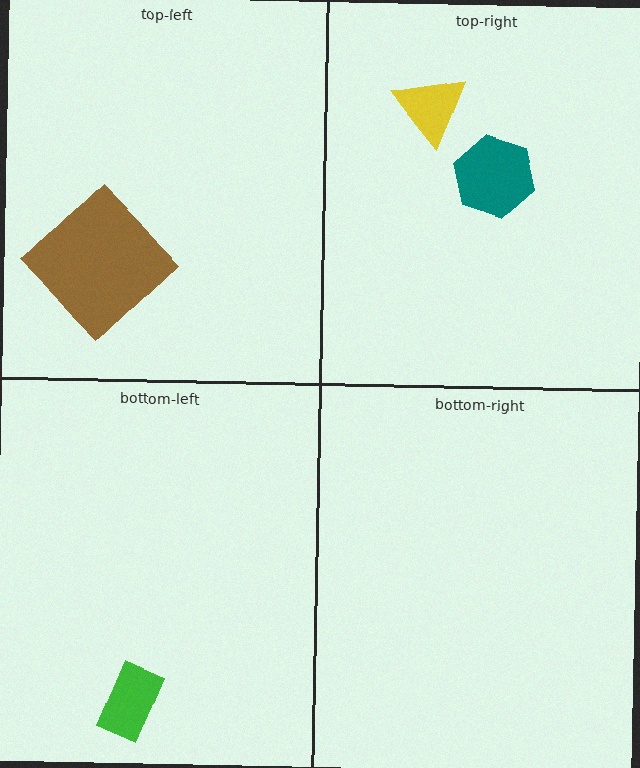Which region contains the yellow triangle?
The top-right region.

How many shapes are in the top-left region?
1.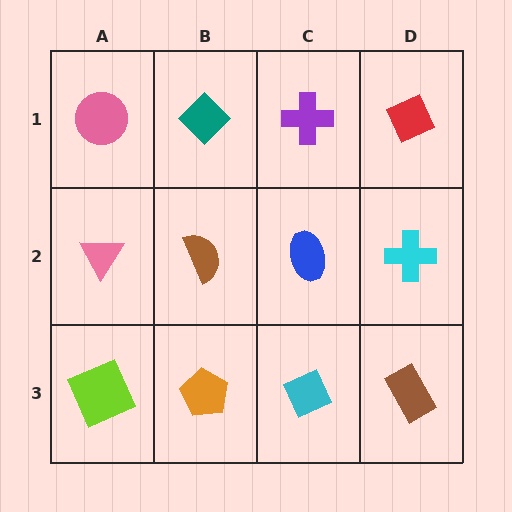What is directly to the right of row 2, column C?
A cyan cross.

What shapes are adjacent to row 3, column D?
A cyan cross (row 2, column D), a cyan diamond (row 3, column C).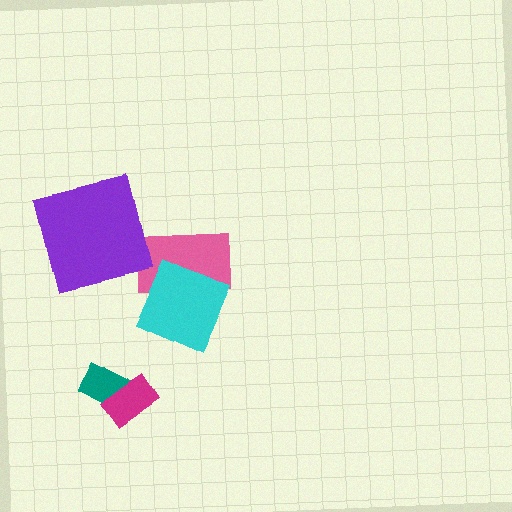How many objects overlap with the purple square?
0 objects overlap with the purple square.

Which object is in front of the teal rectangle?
The magenta rectangle is in front of the teal rectangle.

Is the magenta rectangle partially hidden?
No, no other shape covers it.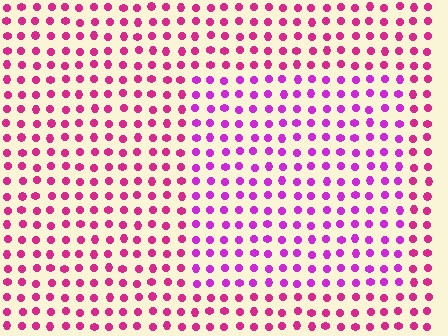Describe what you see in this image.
The image is filled with small magenta elements in a uniform arrangement. A rectangle-shaped region is visible where the elements are tinted to a slightly different hue, forming a subtle color boundary.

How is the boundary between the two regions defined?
The boundary is defined purely by a slight shift in hue (about 28 degrees). Spacing, size, and orientation are identical on both sides.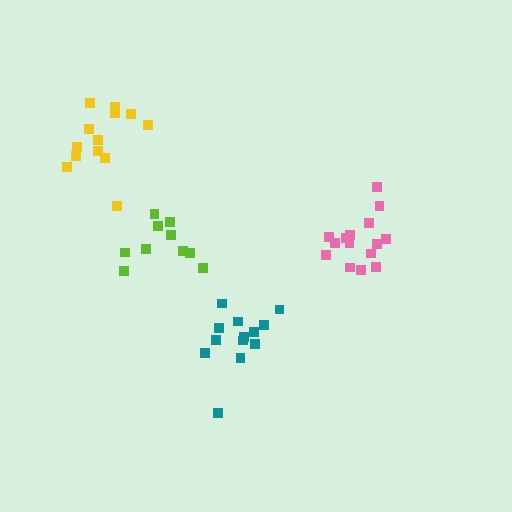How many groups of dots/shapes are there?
There are 4 groups.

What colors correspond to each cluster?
The clusters are colored: lime, pink, teal, yellow.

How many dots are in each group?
Group 1: 10 dots, Group 2: 15 dots, Group 3: 13 dots, Group 4: 13 dots (51 total).